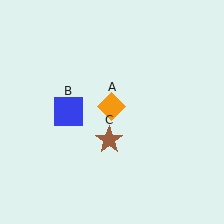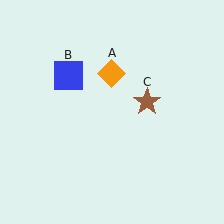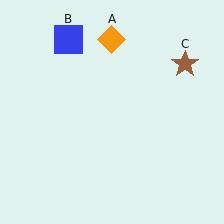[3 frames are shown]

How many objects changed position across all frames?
3 objects changed position: orange diamond (object A), blue square (object B), brown star (object C).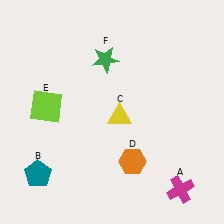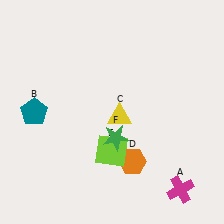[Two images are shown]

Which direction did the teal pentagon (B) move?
The teal pentagon (B) moved up.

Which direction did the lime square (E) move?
The lime square (E) moved right.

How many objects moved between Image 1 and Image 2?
3 objects moved between the two images.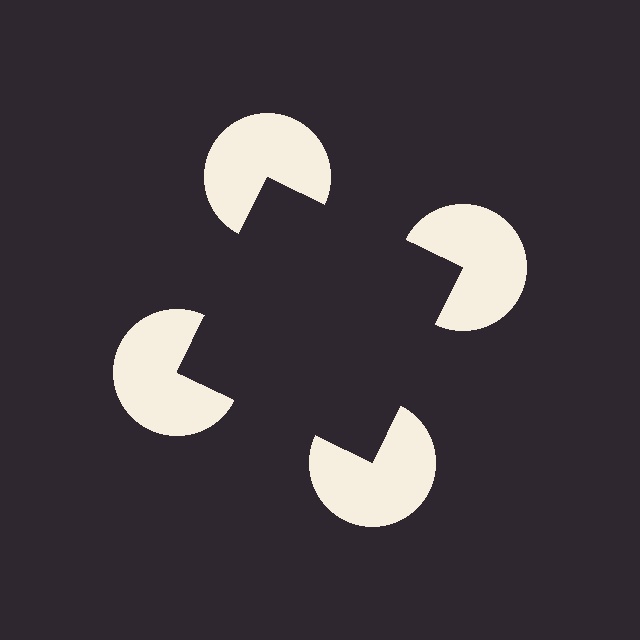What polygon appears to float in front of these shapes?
An illusory square — its edges are inferred from the aligned wedge cuts in the pac-man discs, not physically drawn.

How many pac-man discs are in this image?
There are 4 — one at each vertex of the illusory square.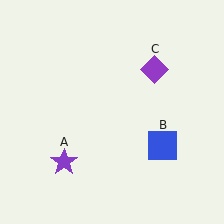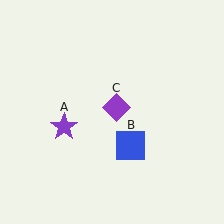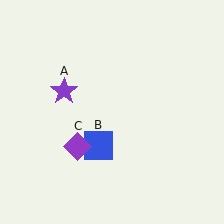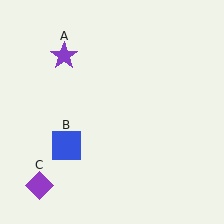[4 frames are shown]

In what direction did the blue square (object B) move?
The blue square (object B) moved left.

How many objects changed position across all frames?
3 objects changed position: purple star (object A), blue square (object B), purple diamond (object C).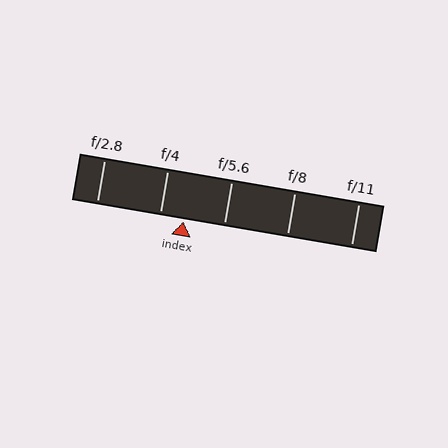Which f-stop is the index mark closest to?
The index mark is closest to f/4.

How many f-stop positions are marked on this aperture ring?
There are 5 f-stop positions marked.